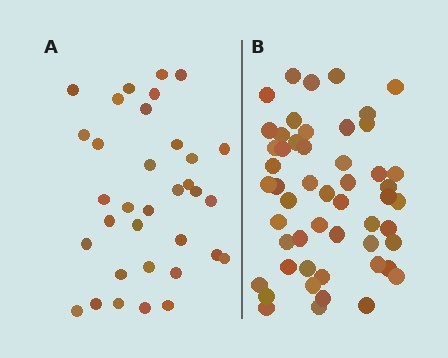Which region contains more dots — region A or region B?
Region B (the right region) has more dots.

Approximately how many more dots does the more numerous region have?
Region B has approximately 20 more dots than region A.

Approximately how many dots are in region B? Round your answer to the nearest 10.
About 50 dots. (The exact count is 52, which rounds to 50.)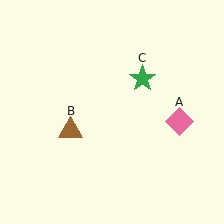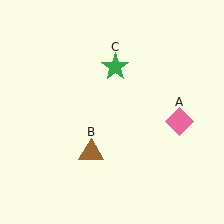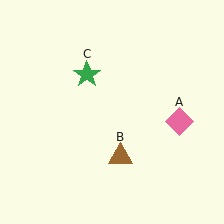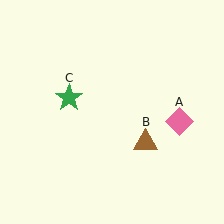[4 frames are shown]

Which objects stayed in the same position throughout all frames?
Pink diamond (object A) remained stationary.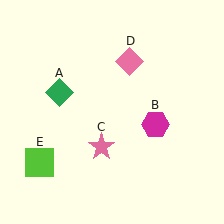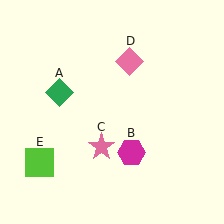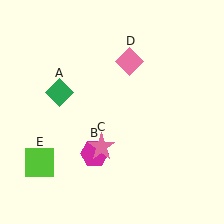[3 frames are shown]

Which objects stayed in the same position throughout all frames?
Green diamond (object A) and pink star (object C) and pink diamond (object D) and lime square (object E) remained stationary.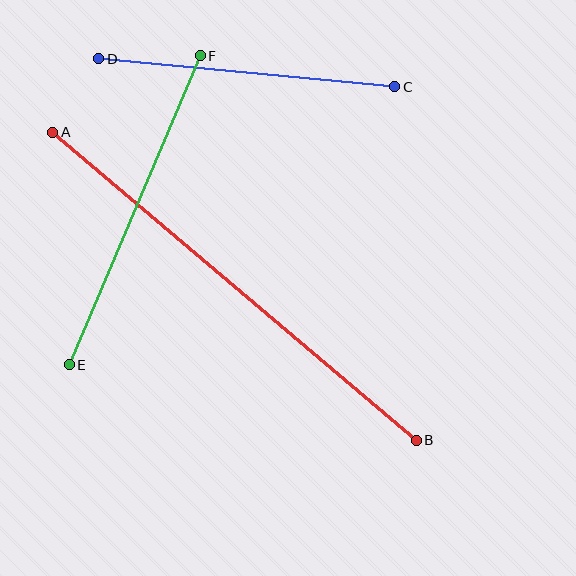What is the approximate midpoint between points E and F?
The midpoint is at approximately (135, 210) pixels.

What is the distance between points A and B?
The distance is approximately 476 pixels.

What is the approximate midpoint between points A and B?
The midpoint is at approximately (235, 286) pixels.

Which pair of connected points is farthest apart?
Points A and B are farthest apart.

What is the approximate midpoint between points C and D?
The midpoint is at approximately (247, 73) pixels.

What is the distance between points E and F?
The distance is approximately 336 pixels.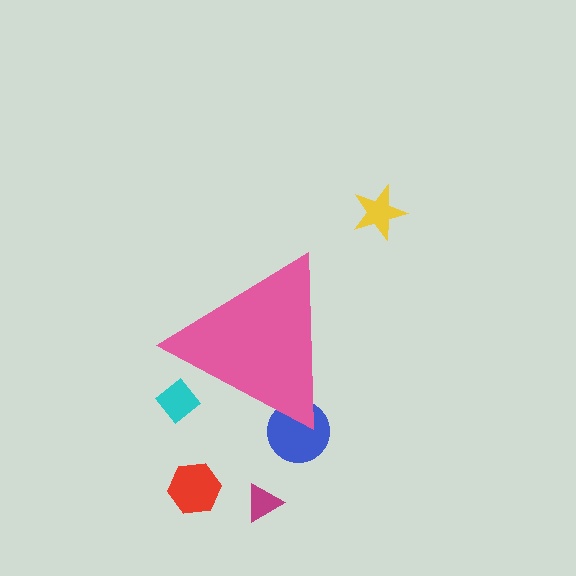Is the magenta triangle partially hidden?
No, the magenta triangle is fully visible.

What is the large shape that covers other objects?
A pink triangle.